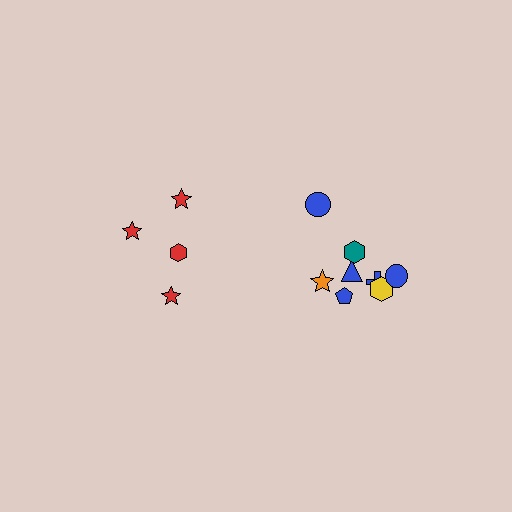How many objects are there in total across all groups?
There are 12 objects.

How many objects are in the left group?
There are 4 objects.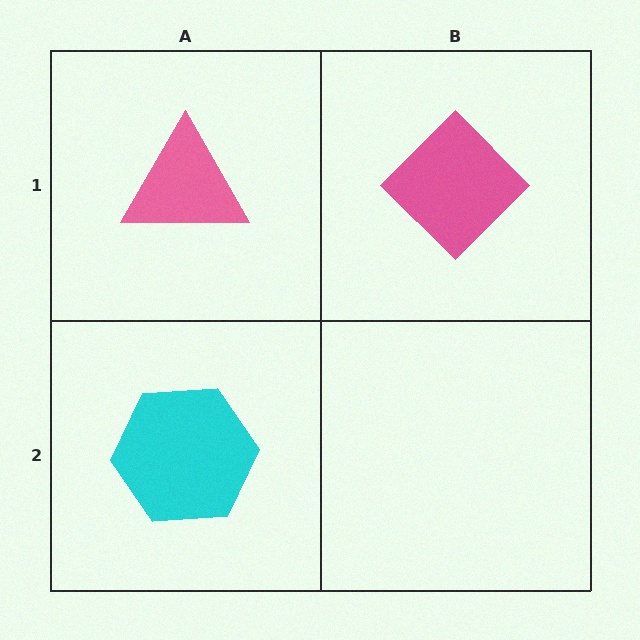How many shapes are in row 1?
2 shapes.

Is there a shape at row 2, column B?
No, that cell is empty.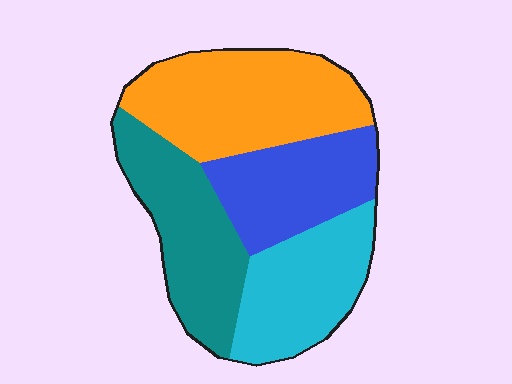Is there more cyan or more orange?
Orange.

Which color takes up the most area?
Orange, at roughly 30%.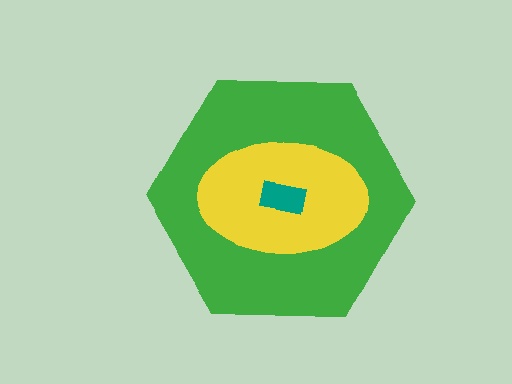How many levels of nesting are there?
3.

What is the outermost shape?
The green hexagon.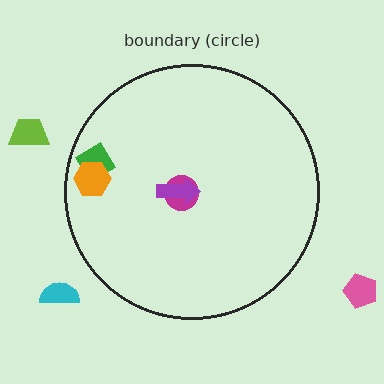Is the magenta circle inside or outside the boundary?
Inside.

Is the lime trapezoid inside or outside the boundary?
Outside.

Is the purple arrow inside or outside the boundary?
Inside.